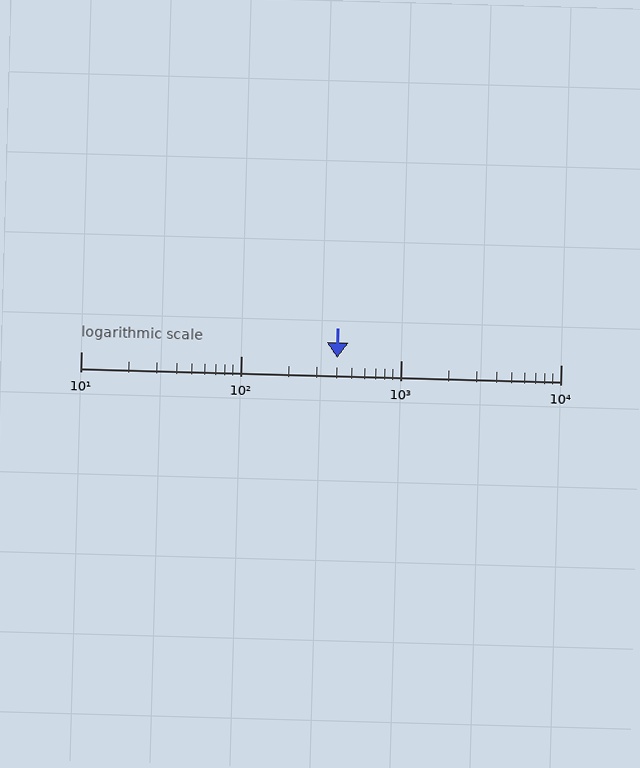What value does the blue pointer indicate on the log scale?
The pointer indicates approximately 400.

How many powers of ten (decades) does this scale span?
The scale spans 3 decades, from 10 to 10000.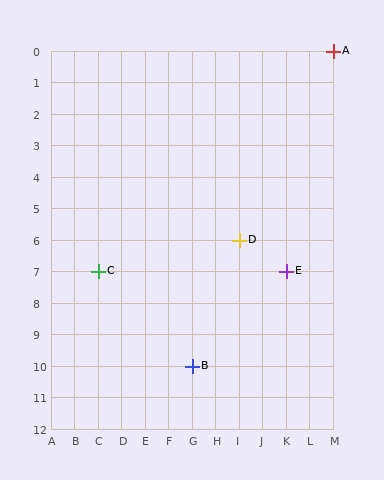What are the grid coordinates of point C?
Point C is at grid coordinates (C, 7).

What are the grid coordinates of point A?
Point A is at grid coordinates (M, 0).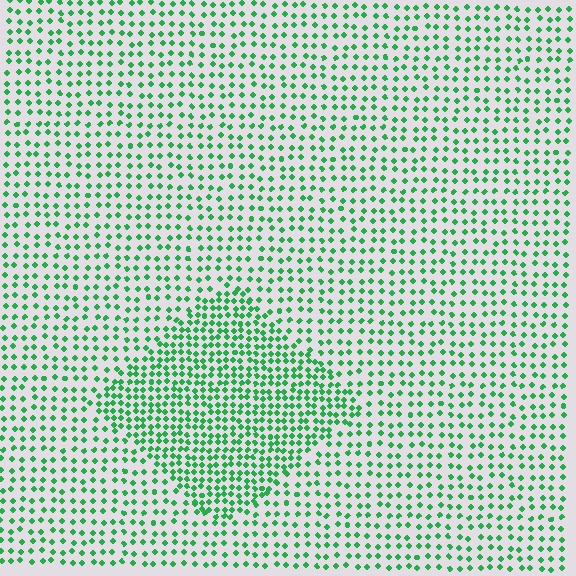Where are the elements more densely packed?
The elements are more densely packed inside the diamond boundary.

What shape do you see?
I see a diamond.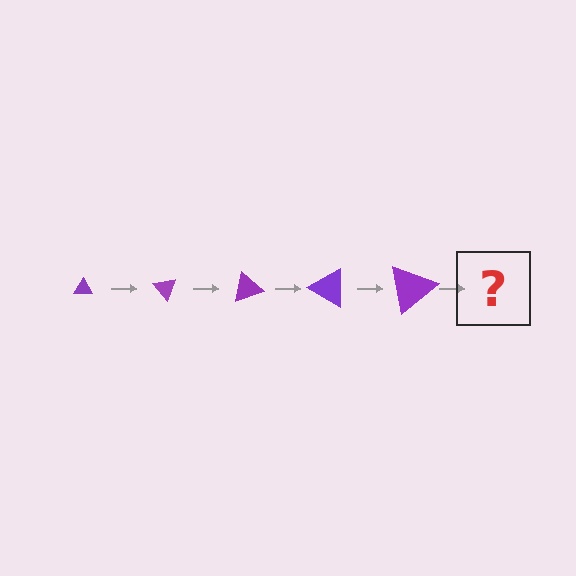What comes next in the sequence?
The next element should be a triangle, larger than the previous one and rotated 250 degrees from the start.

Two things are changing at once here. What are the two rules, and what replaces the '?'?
The two rules are that the triangle grows larger each step and it rotates 50 degrees each step. The '?' should be a triangle, larger than the previous one and rotated 250 degrees from the start.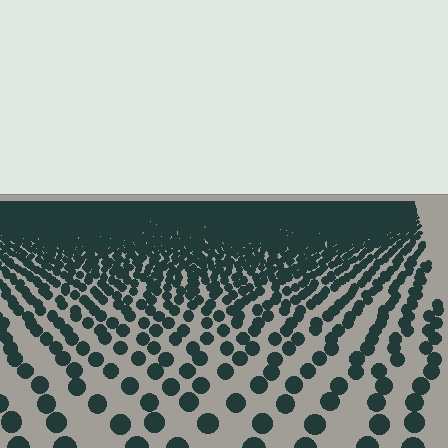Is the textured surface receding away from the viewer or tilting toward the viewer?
The surface is receding away from the viewer. Texture elements get smaller and denser toward the top.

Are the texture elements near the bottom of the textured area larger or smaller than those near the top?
Larger. Near the bottom, elements are closer to the viewer and appear at a bigger on-screen size.